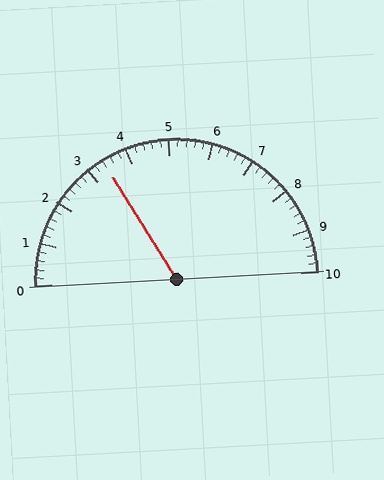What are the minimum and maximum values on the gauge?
The gauge ranges from 0 to 10.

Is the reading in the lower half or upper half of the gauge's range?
The reading is in the lower half of the range (0 to 10).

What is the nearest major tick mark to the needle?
The nearest major tick mark is 3.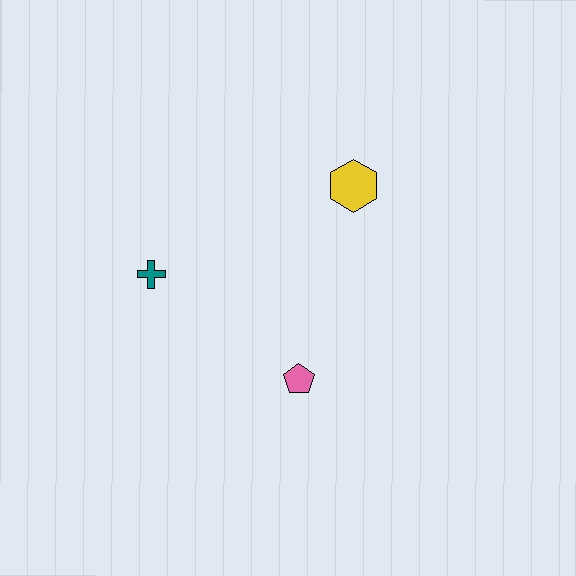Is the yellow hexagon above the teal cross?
Yes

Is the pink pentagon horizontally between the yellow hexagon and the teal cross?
Yes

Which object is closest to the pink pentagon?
The teal cross is closest to the pink pentagon.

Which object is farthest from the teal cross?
The yellow hexagon is farthest from the teal cross.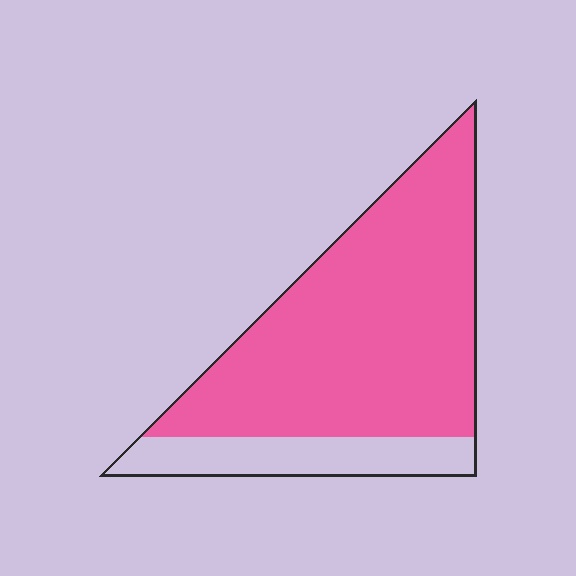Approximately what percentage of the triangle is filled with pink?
Approximately 80%.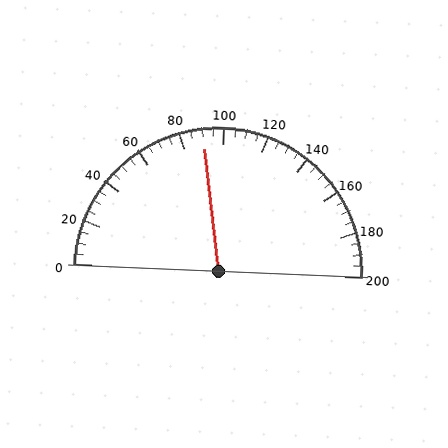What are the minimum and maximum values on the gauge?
The gauge ranges from 0 to 200.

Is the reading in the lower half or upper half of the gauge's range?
The reading is in the lower half of the range (0 to 200).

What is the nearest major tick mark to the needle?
The nearest major tick mark is 80.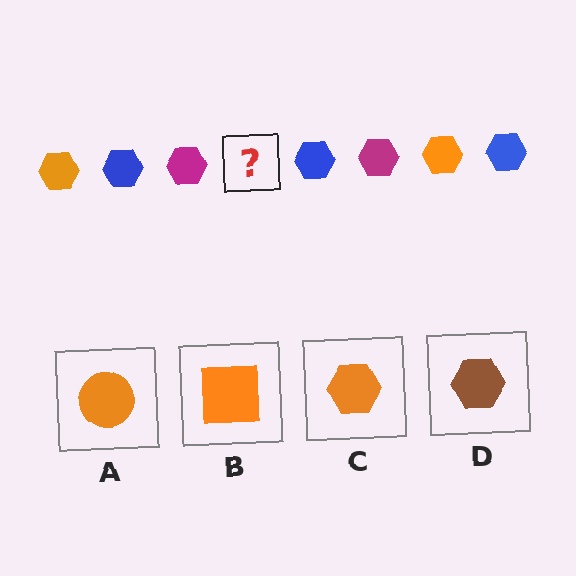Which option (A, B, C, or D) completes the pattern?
C.